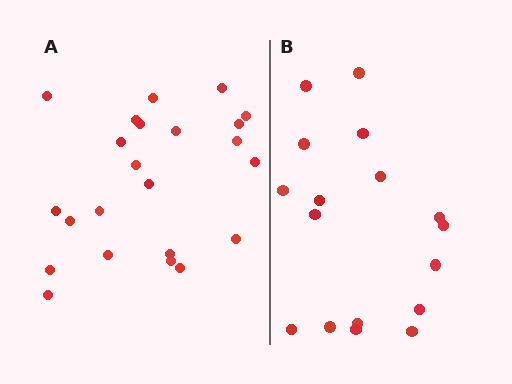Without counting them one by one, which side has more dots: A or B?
Region A (the left region) has more dots.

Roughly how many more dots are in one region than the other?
Region A has about 6 more dots than region B.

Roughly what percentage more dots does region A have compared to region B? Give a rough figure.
About 35% more.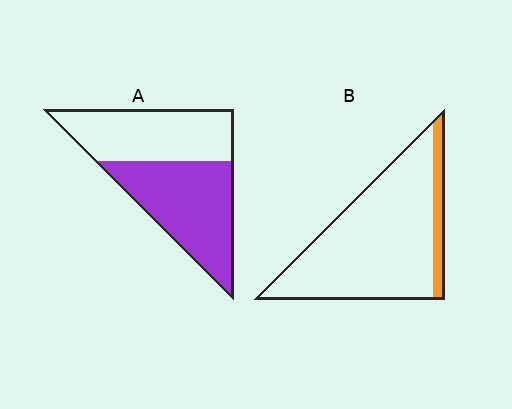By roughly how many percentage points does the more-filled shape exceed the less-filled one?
By roughly 40 percentage points (A over B).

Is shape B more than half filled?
No.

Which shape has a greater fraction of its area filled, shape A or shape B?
Shape A.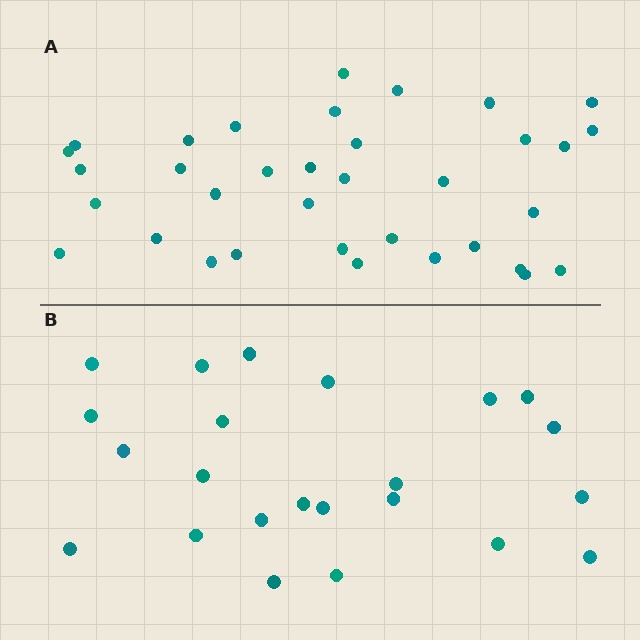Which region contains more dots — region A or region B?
Region A (the top region) has more dots.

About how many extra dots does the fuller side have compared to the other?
Region A has roughly 12 or so more dots than region B.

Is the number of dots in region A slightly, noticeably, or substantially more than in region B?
Region A has substantially more. The ratio is roughly 1.5 to 1.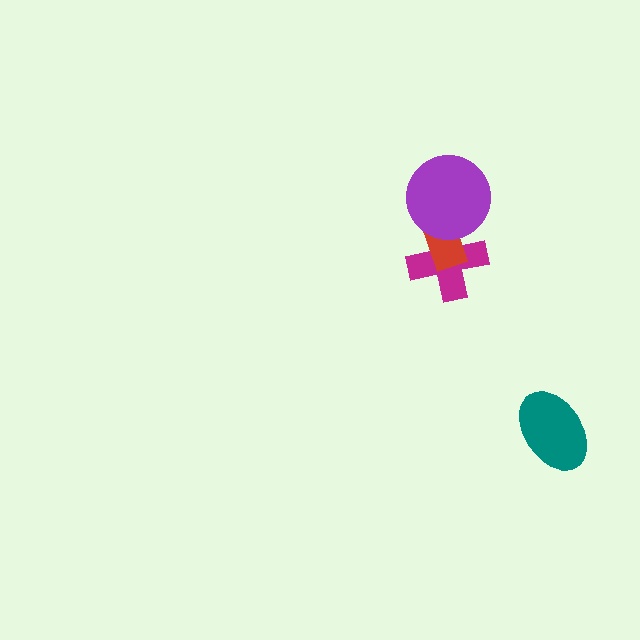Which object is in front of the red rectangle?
The purple circle is in front of the red rectangle.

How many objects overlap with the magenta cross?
2 objects overlap with the magenta cross.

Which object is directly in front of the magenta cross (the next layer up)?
The red rectangle is directly in front of the magenta cross.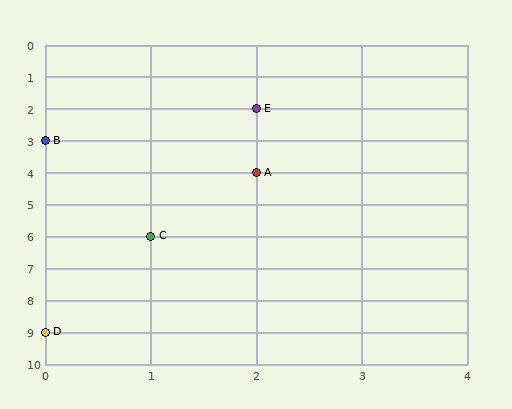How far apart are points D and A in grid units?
Points D and A are 2 columns and 5 rows apart (about 5.4 grid units diagonally).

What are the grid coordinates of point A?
Point A is at grid coordinates (2, 4).